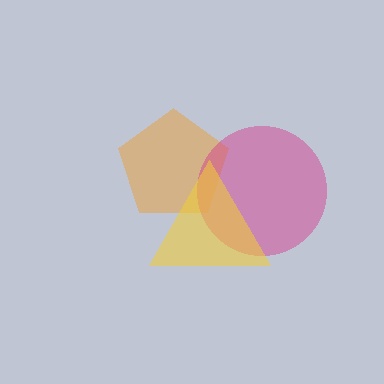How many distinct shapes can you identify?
There are 3 distinct shapes: an orange pentagon, a magenta circle, a yellow triangle.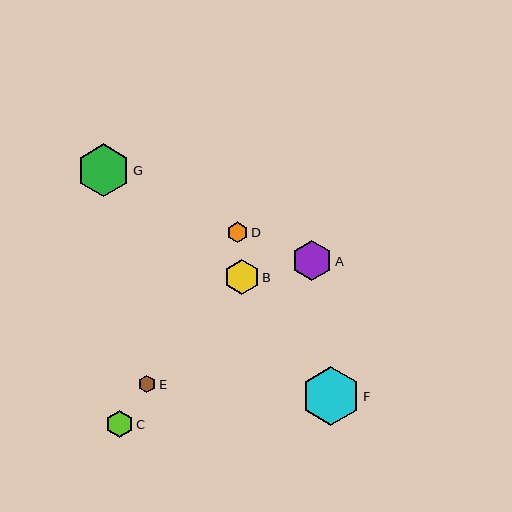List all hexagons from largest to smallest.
From largest to smallest: F, G, A, B, C, D, E.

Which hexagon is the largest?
Hexagon F is the largest with a size of approximately 59 pixels.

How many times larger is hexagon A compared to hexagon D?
Hexagon A is approximately 1.9 times the size of hexagon D.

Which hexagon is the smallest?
Hexagon E is the smallest with a size of approximately 18 pixels.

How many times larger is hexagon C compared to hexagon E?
Hexagon C is approximately 1.5 times the size of hexagon E.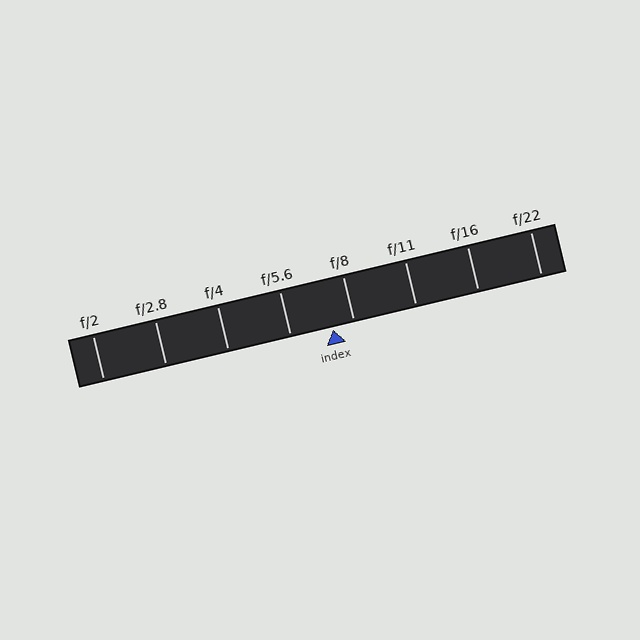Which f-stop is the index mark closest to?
The index mark is closest to f/8.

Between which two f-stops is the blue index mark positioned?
The index mark is between f/5.6 and f/8.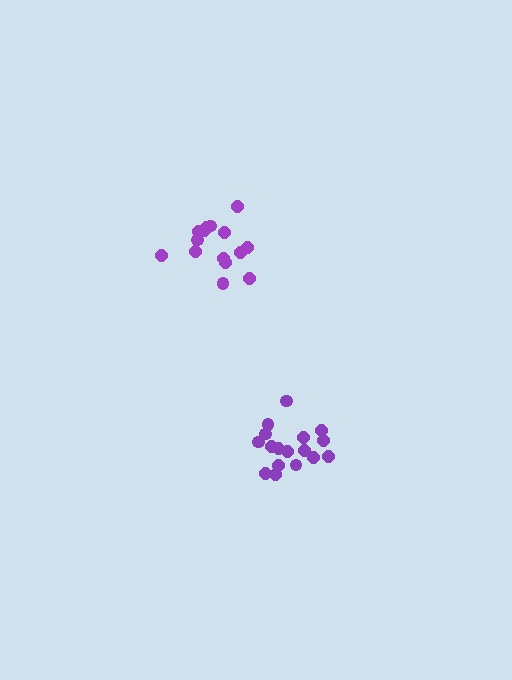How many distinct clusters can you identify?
There are 2 distinct clusters.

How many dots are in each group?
Group 1: 17 dots, Group 2: 15 dots (32 total).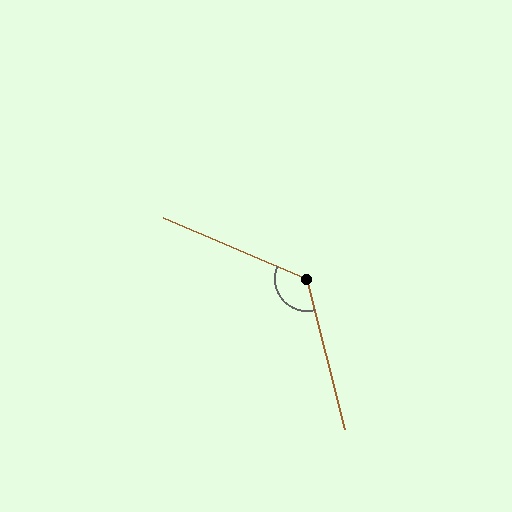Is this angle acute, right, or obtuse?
It is obtuse.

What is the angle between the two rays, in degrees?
Approximately 127 degrees.